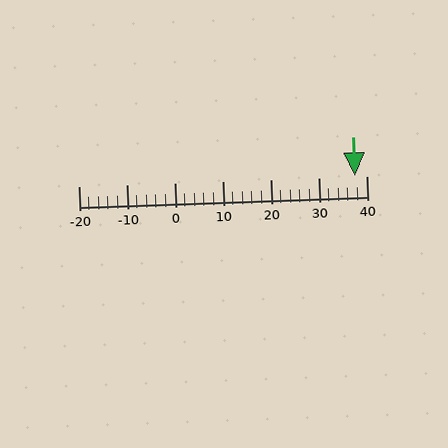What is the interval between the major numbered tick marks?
The major tick marks are spaced 10 units apart.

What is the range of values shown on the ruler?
The ruler shows values from -20 to 40.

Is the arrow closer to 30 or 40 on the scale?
The arrow is closer to 40.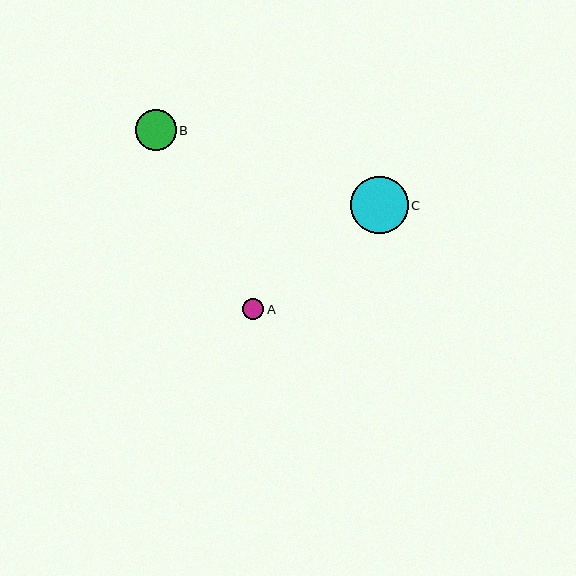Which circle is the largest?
Circle C is the largest with a size of approximately 58 pixels.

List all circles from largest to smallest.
From largest to smallest: C, B, A.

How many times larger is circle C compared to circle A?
Circle C is approximately 2.6 times the size of circle A.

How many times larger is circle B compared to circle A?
Circle B is approximately 1.9 times the size of circle A.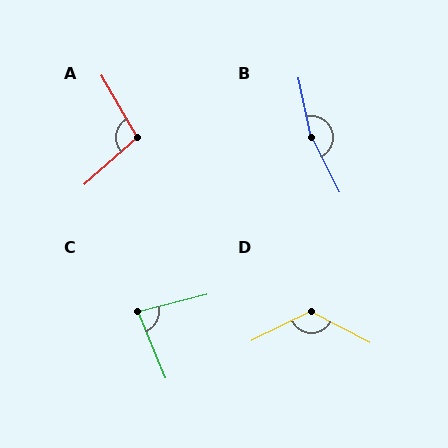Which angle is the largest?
B, at approximately 166 degrees.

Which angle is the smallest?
C, at approximately 81 degrees.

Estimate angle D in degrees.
Approximately 126 degrees.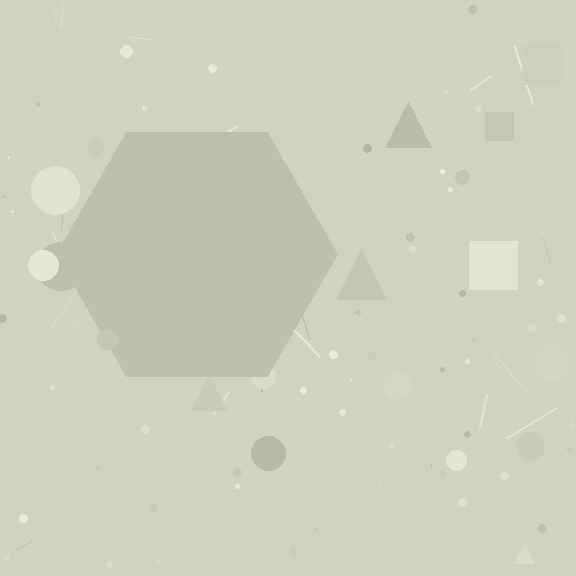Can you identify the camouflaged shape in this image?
The camouflaged shape is a hexagon.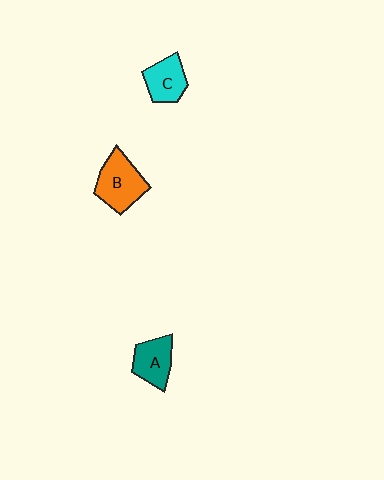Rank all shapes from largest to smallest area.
From largest to smallest: B (orange), A (teal), C (cyan).